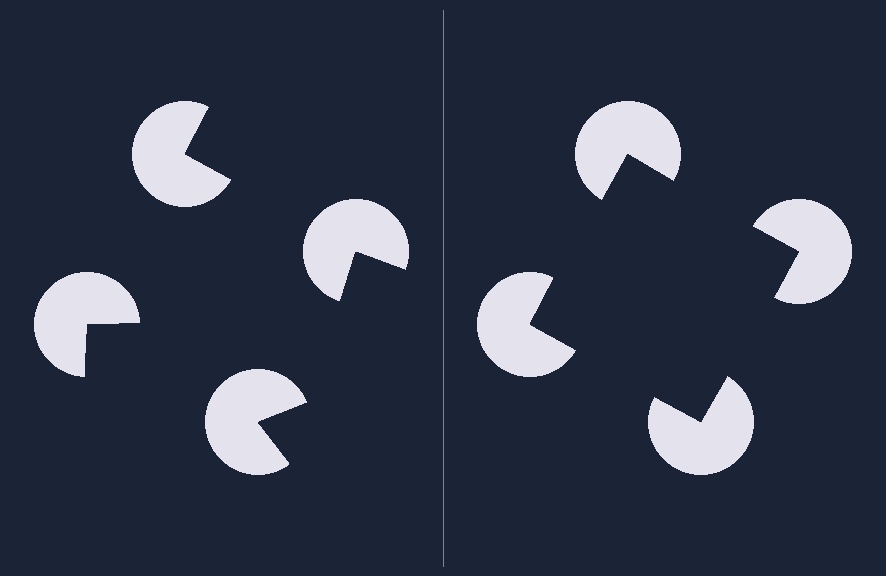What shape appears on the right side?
An illusory square.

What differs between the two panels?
The pac-man discs are positioned identically on both sides; only the wedge orientations differ. On the right they align to a square; on the left they are misaligned.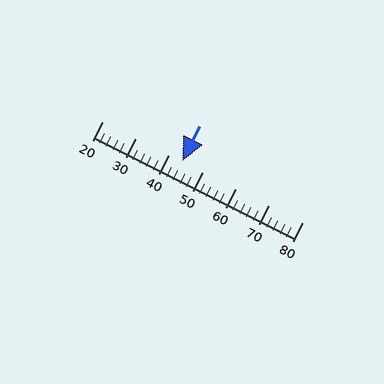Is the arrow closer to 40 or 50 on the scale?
The arrow is closer to 40.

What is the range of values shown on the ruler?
The ruler shows values from 20 to 80.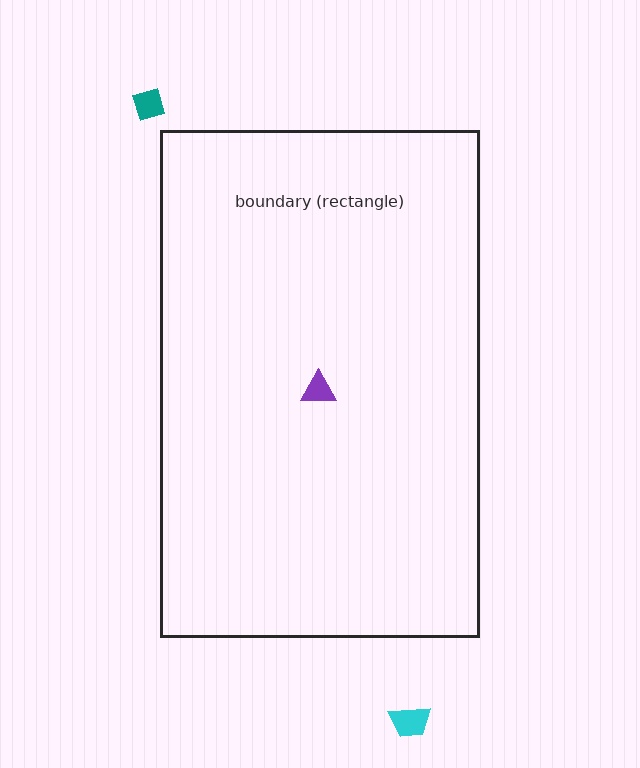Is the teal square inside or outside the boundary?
Outside.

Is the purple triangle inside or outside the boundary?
Inside.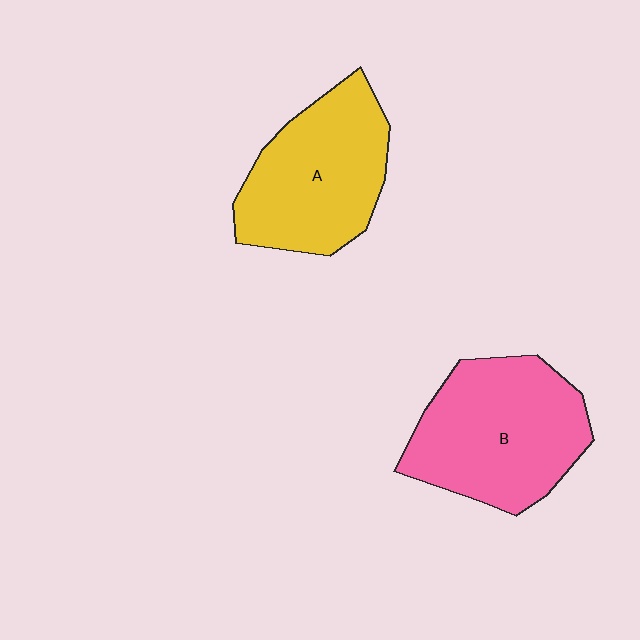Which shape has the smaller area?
Shape A (yellow).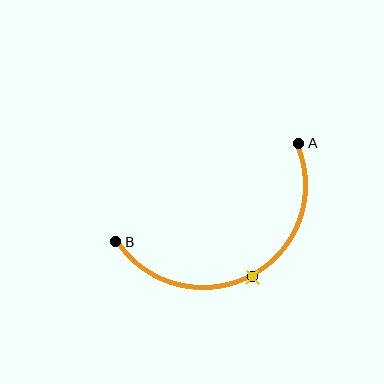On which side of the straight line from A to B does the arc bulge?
The arc bulges below the straight line connecting A and B.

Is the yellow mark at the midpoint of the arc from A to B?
Yes. The yellow mark lies on the arc at equal arc-length from both A and B — it is the arc midpoint.